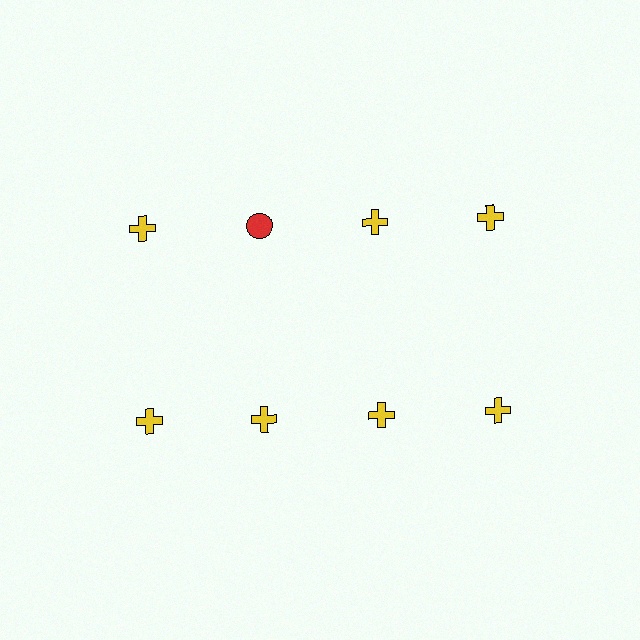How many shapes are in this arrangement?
There are 8 shapes arranged in a grid pattern.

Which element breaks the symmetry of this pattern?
The red circle in the top row, second from left column breaks the symmetry. All other shapes are yellow crosses.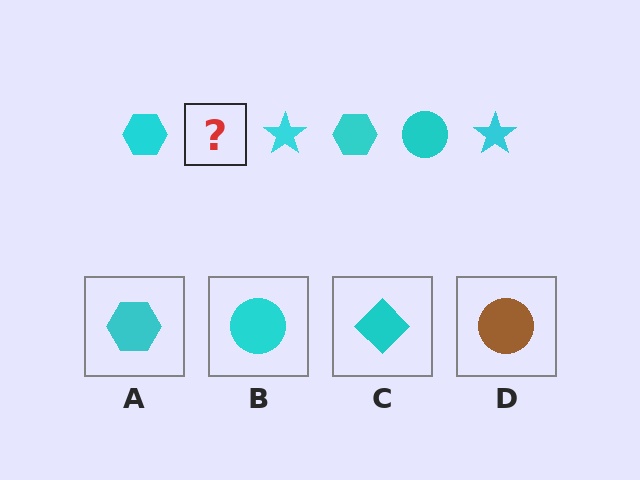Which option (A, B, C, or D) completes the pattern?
B.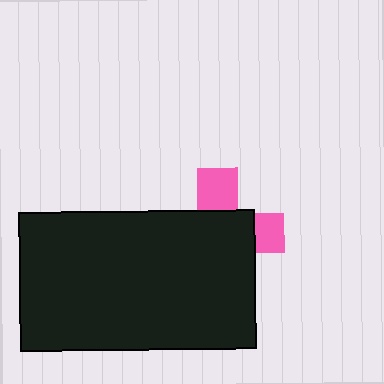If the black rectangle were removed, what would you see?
You would see the complete pink cross.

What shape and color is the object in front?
The object in front is a black rectangle.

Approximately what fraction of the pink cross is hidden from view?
Roughly 69% of the pink cross is hidden behind the black rectangle.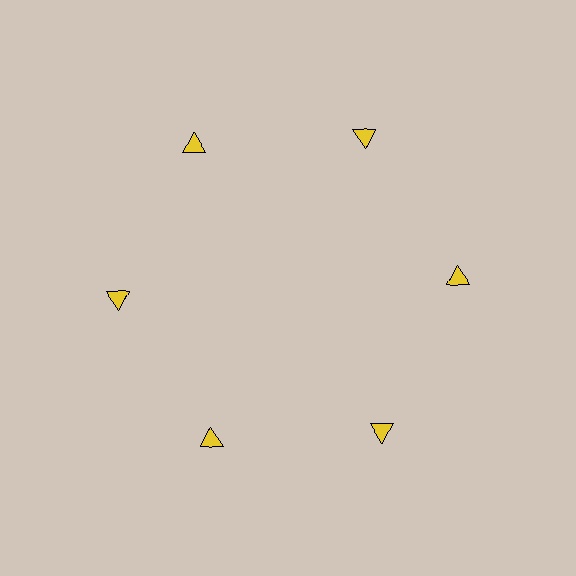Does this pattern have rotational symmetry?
Yes, this pattern has 6-fold rotational symmetry. It looks the same after rotating 60 degrees around the center.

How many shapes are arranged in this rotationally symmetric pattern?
There are 6 shapes, arranged in 6 groups of 1.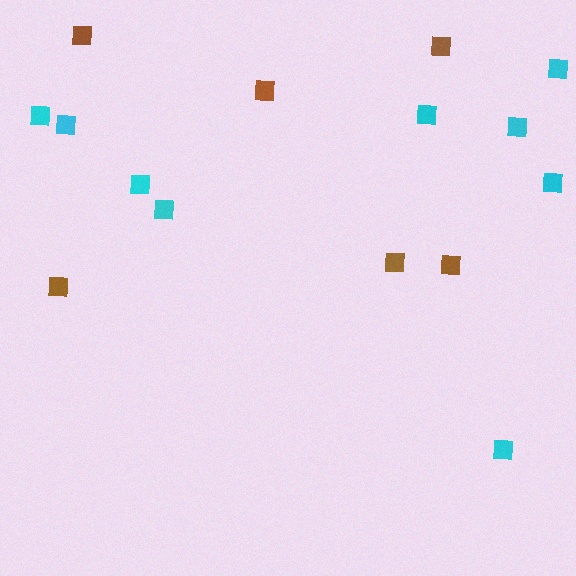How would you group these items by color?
There are 2 groups: one group of cyan squares (9) and one group of brown squares (6).